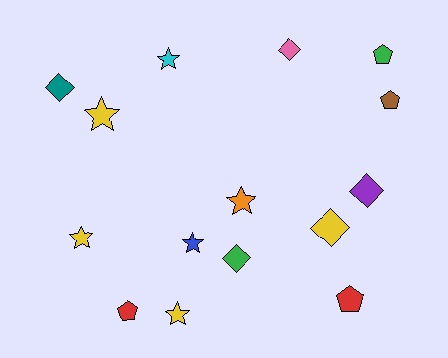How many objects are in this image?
There are 15 objects.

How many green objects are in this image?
There are 2 green objects.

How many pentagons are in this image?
There are 4 pentagons.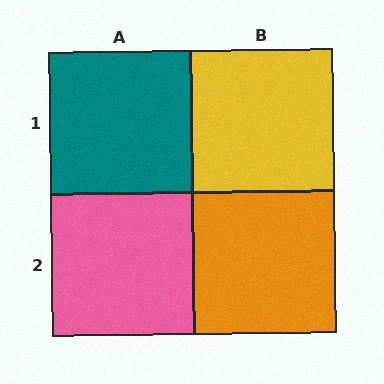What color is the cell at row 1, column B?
Yellow.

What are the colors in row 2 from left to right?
Pink, orange.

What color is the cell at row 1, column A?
Teal.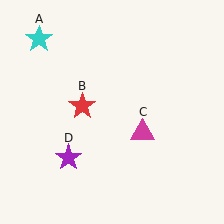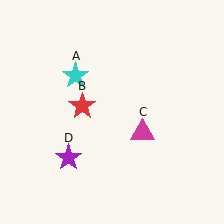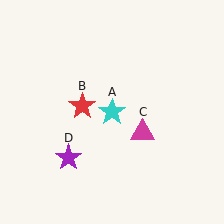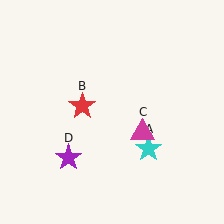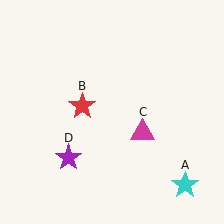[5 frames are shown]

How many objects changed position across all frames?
1 object changed position: cyan star (object A).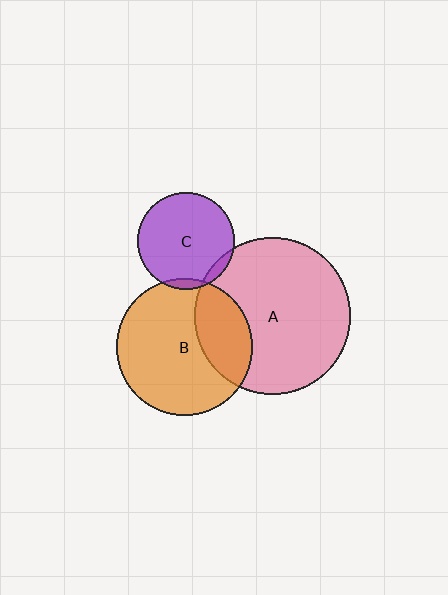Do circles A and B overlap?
Yes.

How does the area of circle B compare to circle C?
Approximately 2.0 times.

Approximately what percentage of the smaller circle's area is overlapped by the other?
Approximately 30%.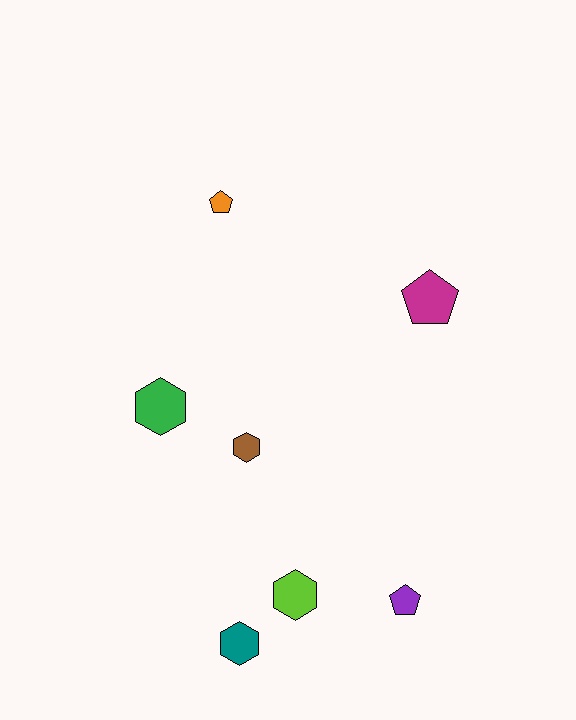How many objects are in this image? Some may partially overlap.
There are 7 objects.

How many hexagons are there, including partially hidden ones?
There are 4 hexagons.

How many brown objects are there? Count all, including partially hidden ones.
There is 1 brown object.